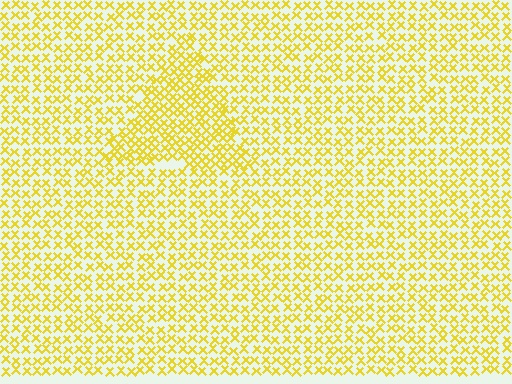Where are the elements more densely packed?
The elements are more densely packed inside the triangle boundary.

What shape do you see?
I see a triangle.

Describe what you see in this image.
The image contains small yellow elements arranged at two different densities. A triangle-shaped region is visible where the elements are more densely packed than the surrounding area.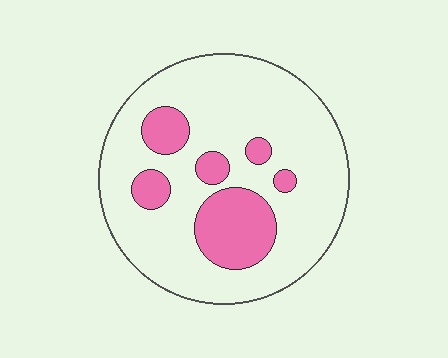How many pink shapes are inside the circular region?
6.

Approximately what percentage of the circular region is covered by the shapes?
Approximately 20%.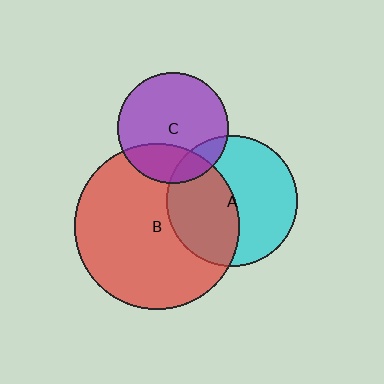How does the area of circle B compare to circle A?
Approximately 1.6 times.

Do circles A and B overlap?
Yes.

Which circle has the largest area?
Circle B (red).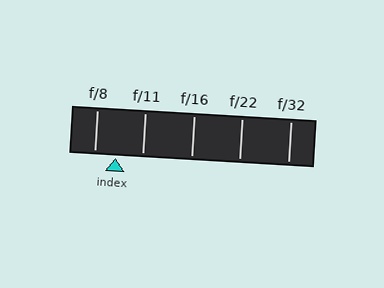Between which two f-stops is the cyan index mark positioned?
The index mark is between f/8 and f/11.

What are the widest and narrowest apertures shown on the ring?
The widest aperture shown is f/8 and the narrowest is f/32.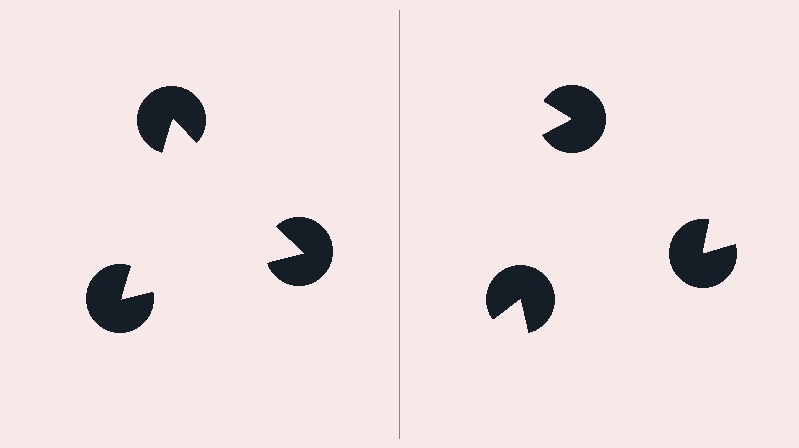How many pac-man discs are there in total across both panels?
6 — 3 on each side.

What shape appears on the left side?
An illusory triangle.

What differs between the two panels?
The pac-man discs are positioned identically on both sides; only the wedge orientations differ. On the left they align to a triangle; on the right they are misaligned.